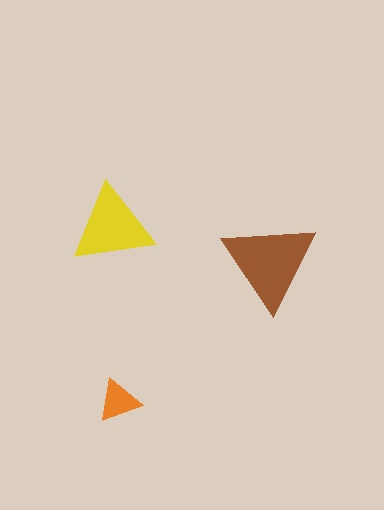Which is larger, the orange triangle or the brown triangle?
The brown one.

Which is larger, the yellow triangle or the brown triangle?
The brown one.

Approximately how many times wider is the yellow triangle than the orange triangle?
About 2 times wider.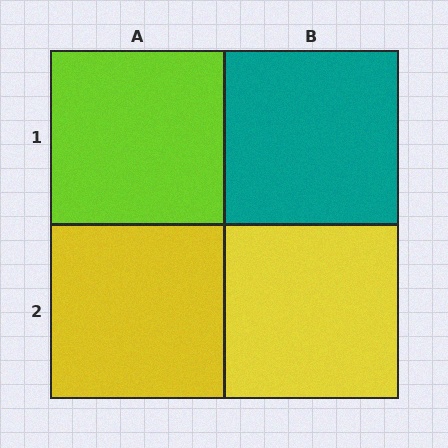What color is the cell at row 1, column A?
Lime.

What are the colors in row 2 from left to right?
Yellow, yellow.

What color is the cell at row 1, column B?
Teal.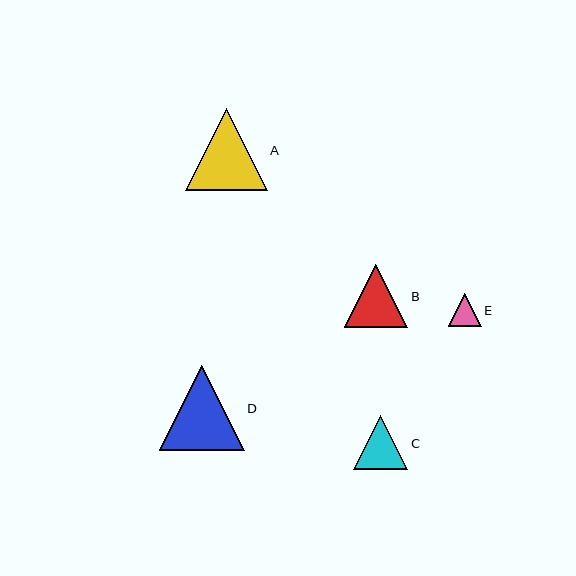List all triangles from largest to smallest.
From largest to smallest: D, A, B, C, E.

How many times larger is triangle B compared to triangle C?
Triangle B is approximately 1.2 times the size of triangle C.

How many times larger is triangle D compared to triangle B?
Triangle D is approximately 1.3 times the size of triangle B.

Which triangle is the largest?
Triangle D is the largest with a size of approximately 85 pixels.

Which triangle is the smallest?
Triangle E is the smallest with a size of approximately 33 pixels.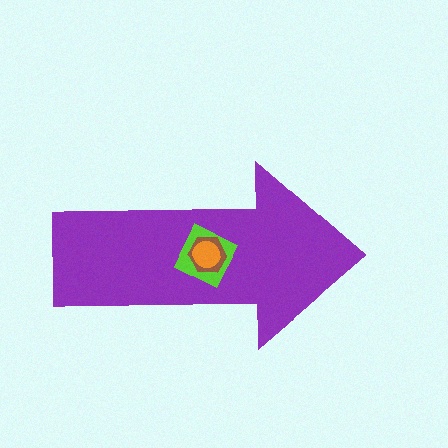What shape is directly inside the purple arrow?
The lime diamond.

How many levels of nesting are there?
4.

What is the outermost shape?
The purple arrow.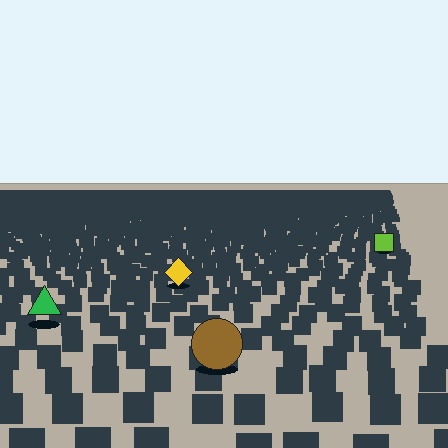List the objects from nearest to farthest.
From nearest to farthest: the brown circle, the green triangle, the yellow diamond, the lime square.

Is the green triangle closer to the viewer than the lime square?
Yes. The green triangle is closer — you can tell from the texture gradient: the ground texture is coarser near it.